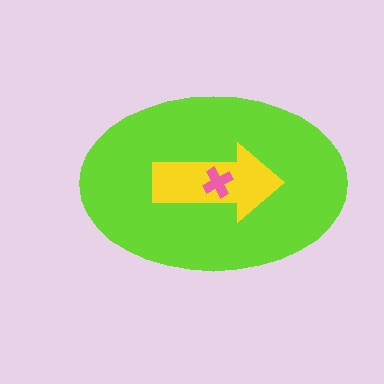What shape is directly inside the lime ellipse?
The yellow arrow.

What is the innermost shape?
The pink cross.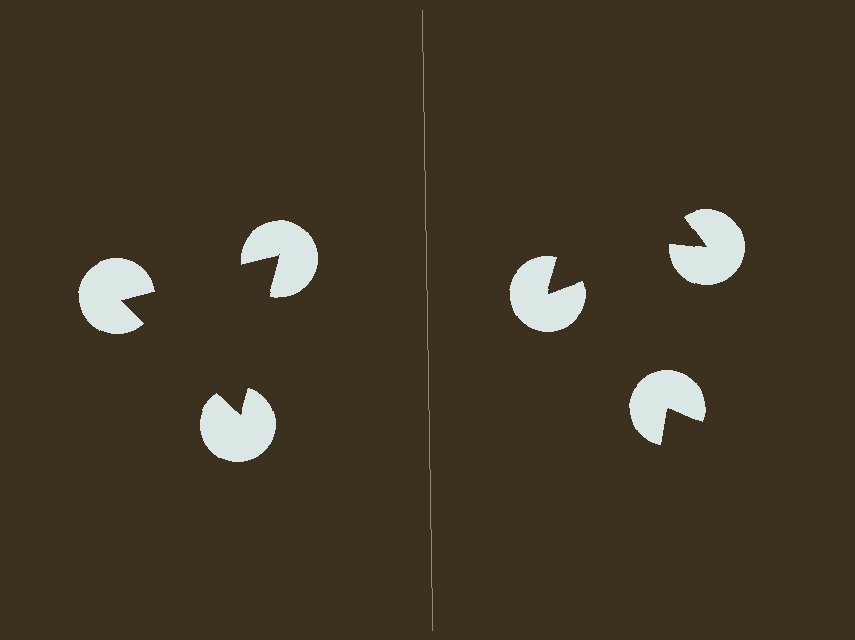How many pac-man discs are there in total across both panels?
6 — 3 on each side.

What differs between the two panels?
The pac-man discs are positioned identically on both sides; only the wedge orientations differ. On the left they align to a triangle; on the right they are misaligned.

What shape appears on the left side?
An illusory triangle.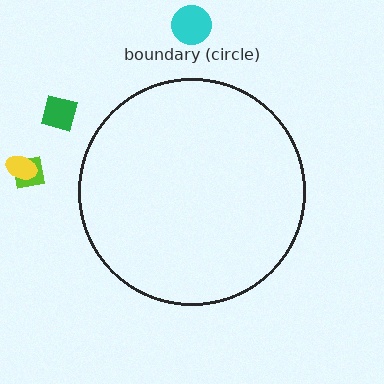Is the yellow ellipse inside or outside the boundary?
Outside.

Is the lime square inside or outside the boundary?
Outside.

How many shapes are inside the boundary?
0 inside, 4 outside.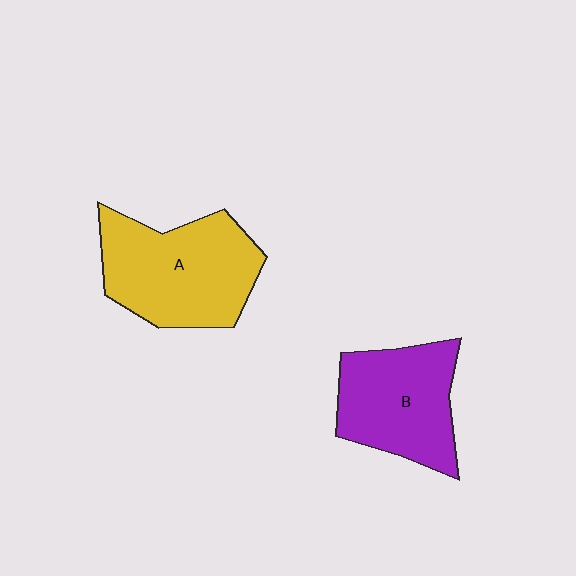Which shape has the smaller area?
Shape B (purple).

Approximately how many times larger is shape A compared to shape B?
Approximately 1.2 times.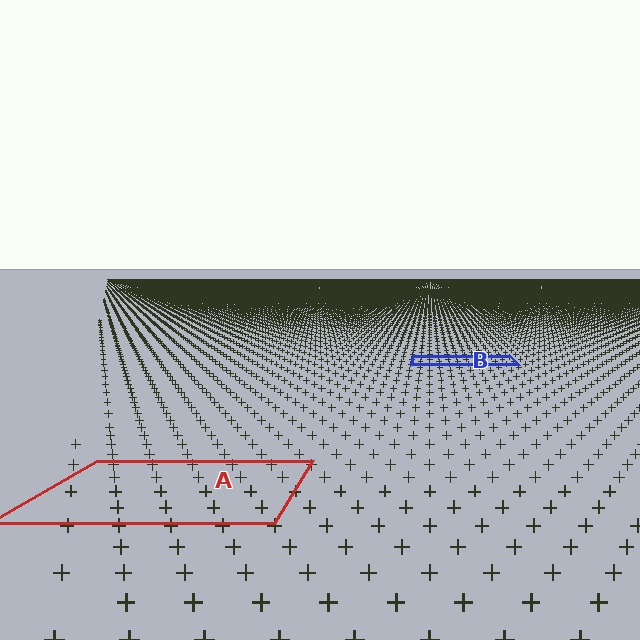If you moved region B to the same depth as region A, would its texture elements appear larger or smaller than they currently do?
They would appear larger. At a closer depth, the same texture elements are projected at a bigger on-screen size.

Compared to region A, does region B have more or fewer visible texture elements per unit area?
Region B has more texture elements per unit area — they are packed more densely because it is farther away.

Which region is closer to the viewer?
Region A is closer. The texture elements there are larger and more spread out.